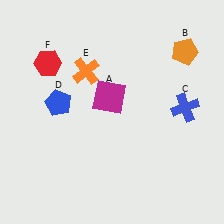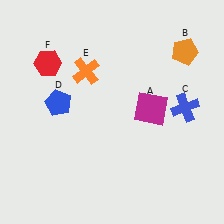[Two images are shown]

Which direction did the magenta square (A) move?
The magenta square (A) moved right.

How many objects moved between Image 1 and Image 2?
1 object moved between the two images.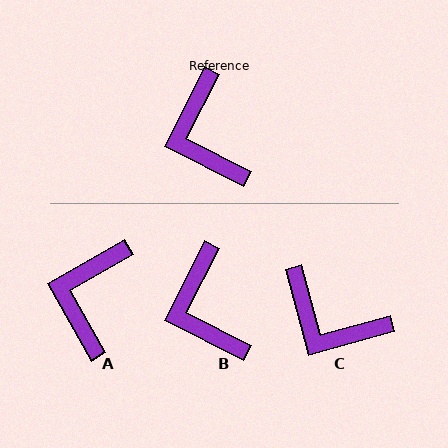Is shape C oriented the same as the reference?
No, it is off by about 42 degrees.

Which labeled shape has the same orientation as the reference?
B.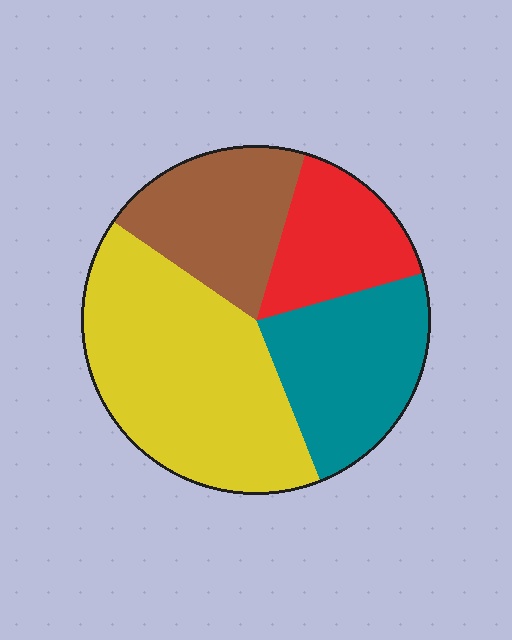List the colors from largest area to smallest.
From largest to smallest: yellow, teal, brown, red.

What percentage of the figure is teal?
Teal takes up about one quarter (1/4) of the figure.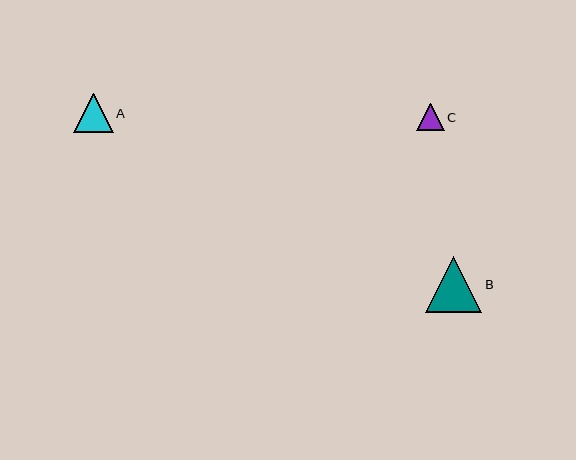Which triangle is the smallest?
Triangle C is the smallest with a size of approximately 27 pixels.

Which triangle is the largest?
Triangle B is the largest with a size of approximately 56 pixels.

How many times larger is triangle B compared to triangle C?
Triangle B is approximately 2.0 times the size of triangle C.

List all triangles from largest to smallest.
From largest to smallest: B, A, C.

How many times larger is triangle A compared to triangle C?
Triangle A is approximately 1.4 times the size of triangle C.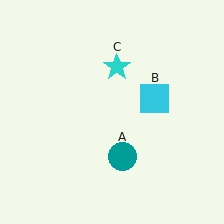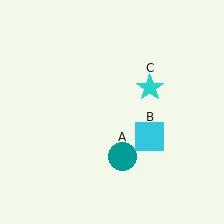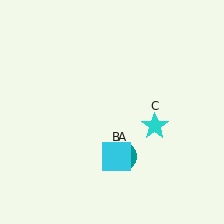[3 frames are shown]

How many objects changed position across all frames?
2 objects changed position: cyan square (object B), cyan star (object C).